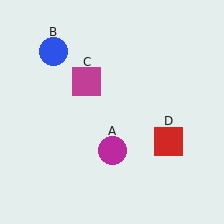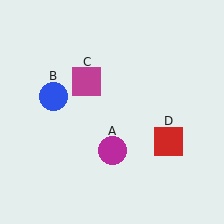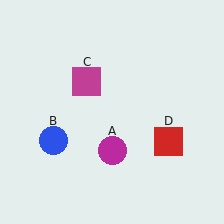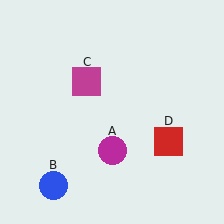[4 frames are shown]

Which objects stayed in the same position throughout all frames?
Magenta circle (object A) and magenta square (object C) and red square (object D) remained stationary.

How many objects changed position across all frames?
1 object changed position: blue circle (object B).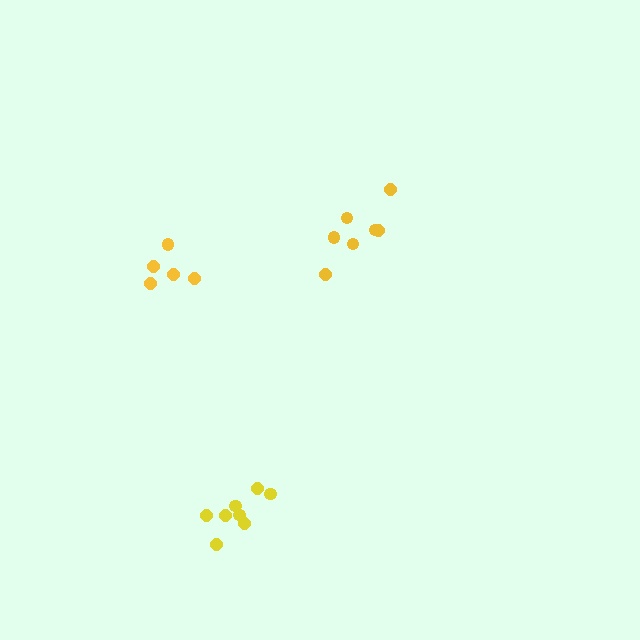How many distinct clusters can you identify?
There are 3 distinct clusters.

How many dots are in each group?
Group 1: 7 dots, Group 2: 8 dots, Group 3: 5 dots (20 total).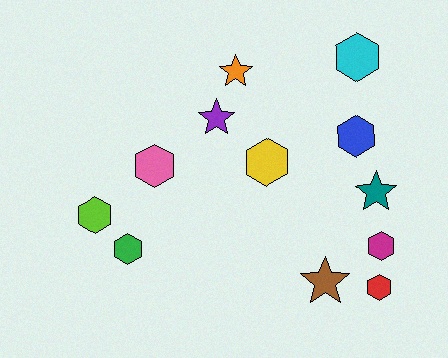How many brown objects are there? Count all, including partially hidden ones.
There is 1 brown object.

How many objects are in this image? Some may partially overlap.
There are 12 objects.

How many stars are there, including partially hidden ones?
There are 4 stars.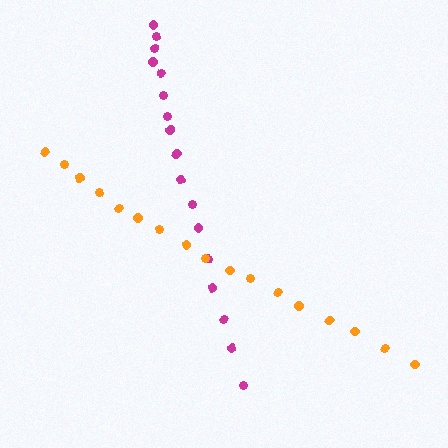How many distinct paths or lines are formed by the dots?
There are 2 distinct paths.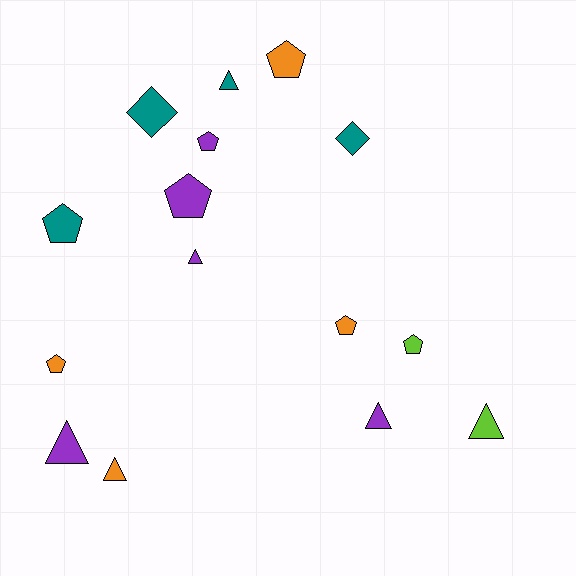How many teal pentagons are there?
There is 1 teal pentagon.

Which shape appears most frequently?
Pentagon, with 7 objects.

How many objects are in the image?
There are 15 objects.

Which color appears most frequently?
Purple, with 5 objects.